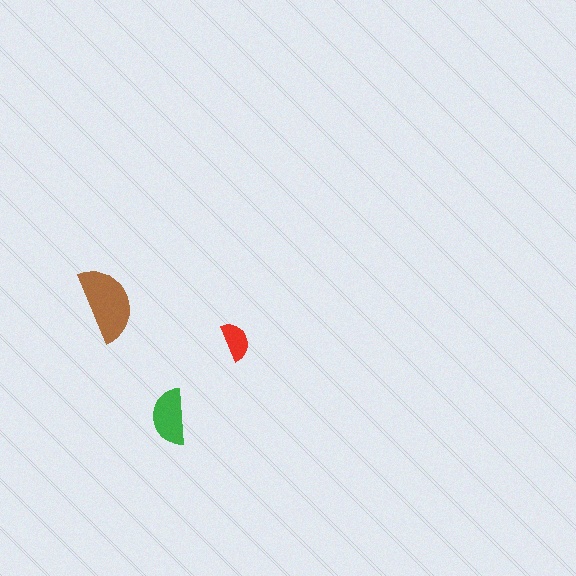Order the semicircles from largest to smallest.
the brown one, the green one, the red one.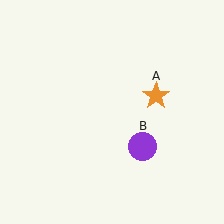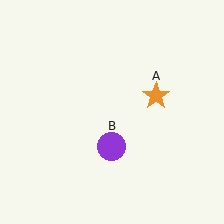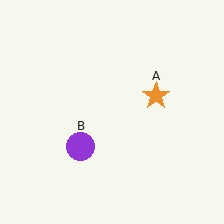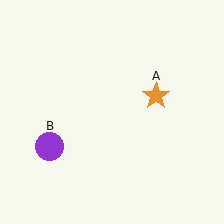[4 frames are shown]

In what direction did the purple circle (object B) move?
The purple circle (object B) moved left.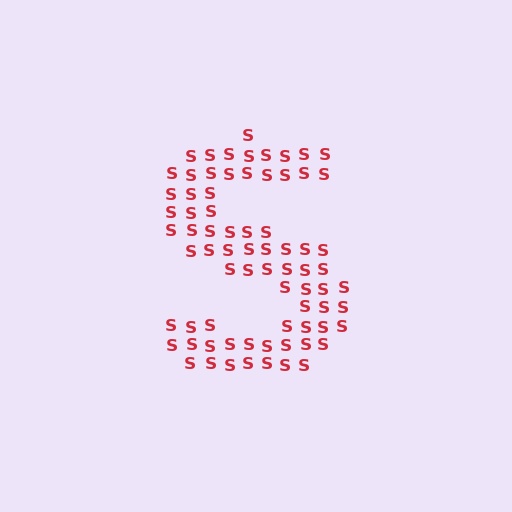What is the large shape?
The large shape is the letter S.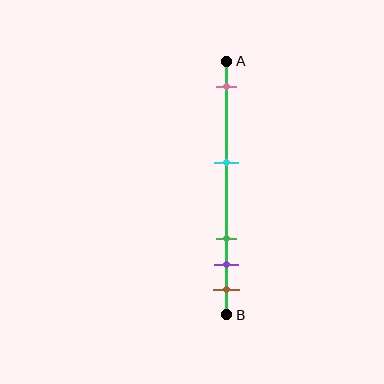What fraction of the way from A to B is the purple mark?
The purple mark is approximately 80% (0.8) of the way from A to B.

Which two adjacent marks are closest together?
The purple and brown marks are the closest adjacent pair.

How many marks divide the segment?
There are 5 marks dividing the segment.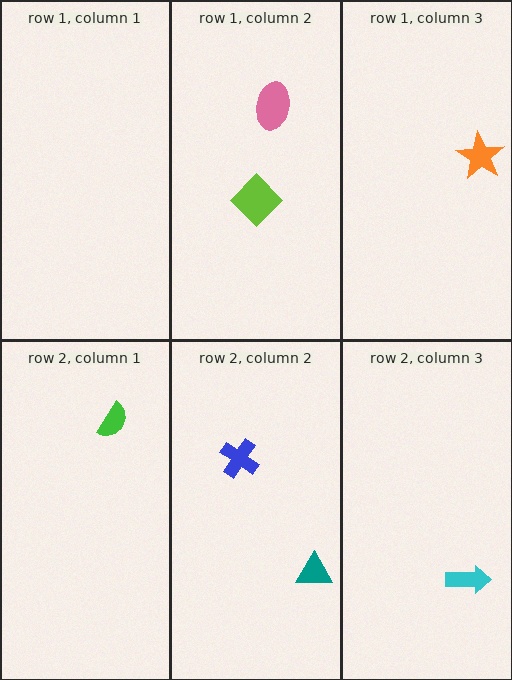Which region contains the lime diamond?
The row 1, column 2 region.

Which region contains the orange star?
The row 1, column 3 region.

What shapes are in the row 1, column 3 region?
The orange star.